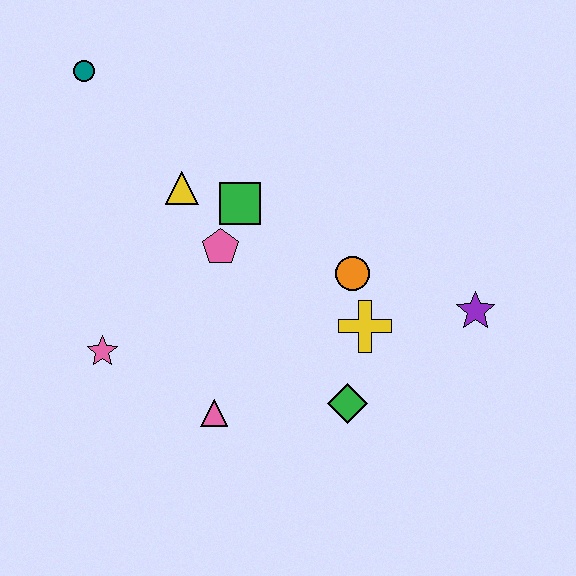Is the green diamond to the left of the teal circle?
No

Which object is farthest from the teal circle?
The purple star is farthest from the teal circle.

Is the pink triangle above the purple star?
No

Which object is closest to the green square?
The pink pentagon is closest to the green square.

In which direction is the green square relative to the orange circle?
The green square is to the left of the orange circle.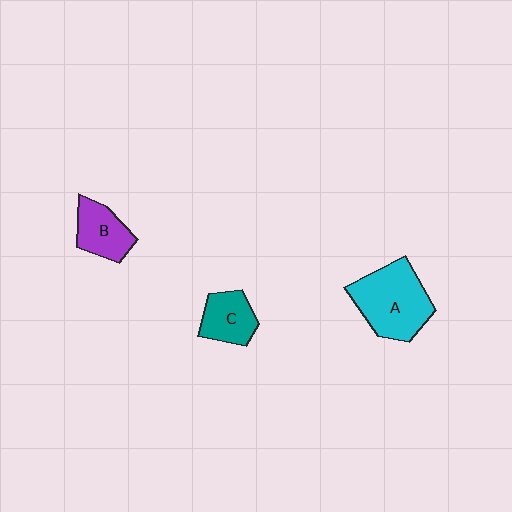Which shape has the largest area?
Shape A (cyan).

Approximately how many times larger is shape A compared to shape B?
Approximately 1.7 times.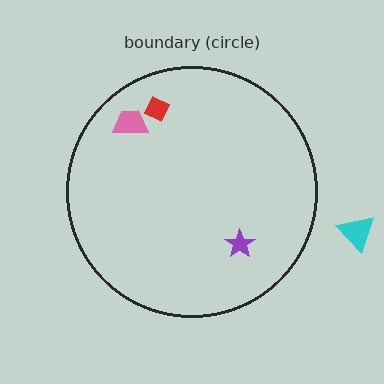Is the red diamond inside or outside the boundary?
Inside.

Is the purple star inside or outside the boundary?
Inside.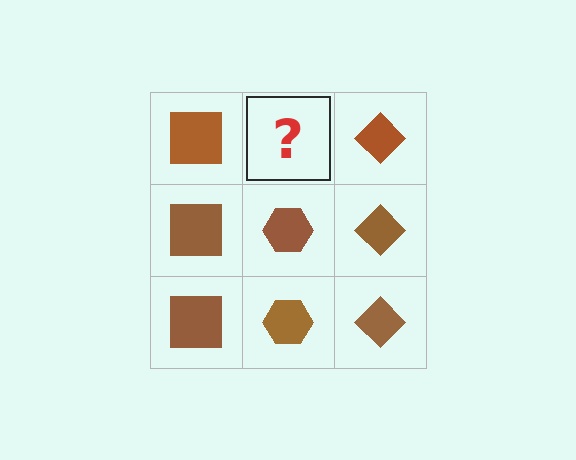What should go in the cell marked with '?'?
The missing cell should contain a brown hexagon.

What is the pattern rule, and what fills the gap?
The rule is that each column has a consistent shape. The gap should be filled with a brown hexagon.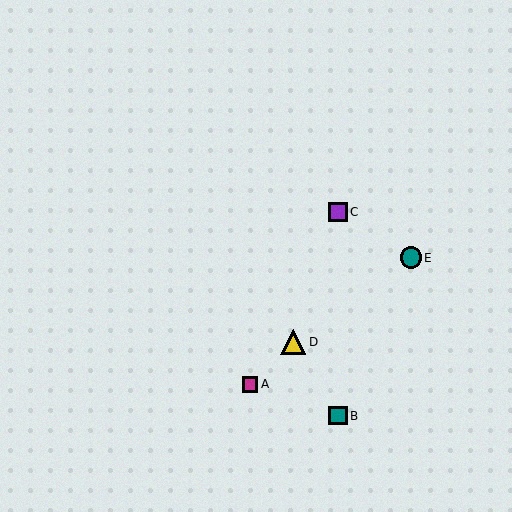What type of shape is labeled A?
Shape A is a magenta square.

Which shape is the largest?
The yellow triangle (labeled D) is the largest.